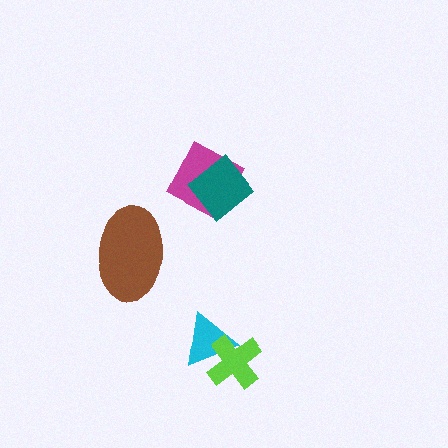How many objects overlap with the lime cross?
1 object overlaps with the lime cross.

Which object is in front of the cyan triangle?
The lime cross is in front of the cyan triangle.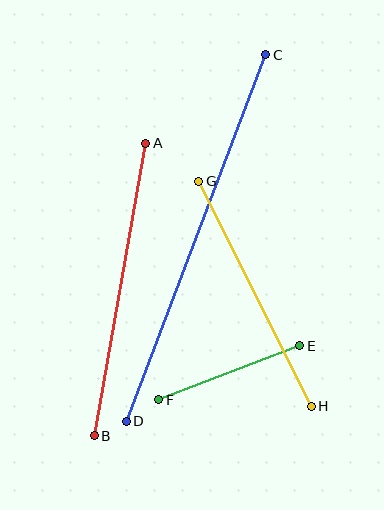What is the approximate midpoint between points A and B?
The midpoint is at approximately (120, 290) pixels.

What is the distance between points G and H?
The distance is approximately 251 pixels.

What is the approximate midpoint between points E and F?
The midpoint is at approximately (229, 373) pixels.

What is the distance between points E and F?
The distance is approximately 151 pixels.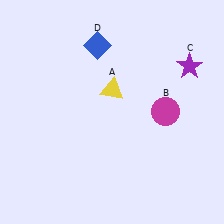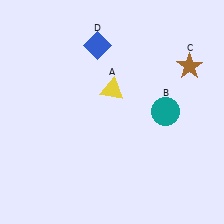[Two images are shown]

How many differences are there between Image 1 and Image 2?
There are 2 differences between the two images.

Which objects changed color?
B changed from magenta to teal. C changed from purple to brown.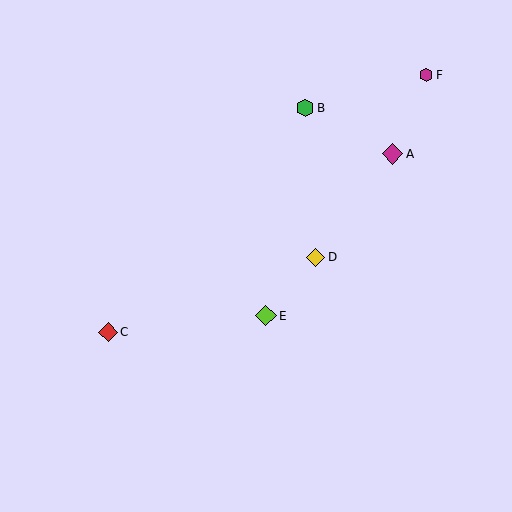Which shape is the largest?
The lime diamond (labeled E) is the largest.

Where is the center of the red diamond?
The center of the red diamond is at (108, 332).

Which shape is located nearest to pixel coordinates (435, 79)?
The magenta hexagon (labeled F) at (426, 75) is nearest to that location.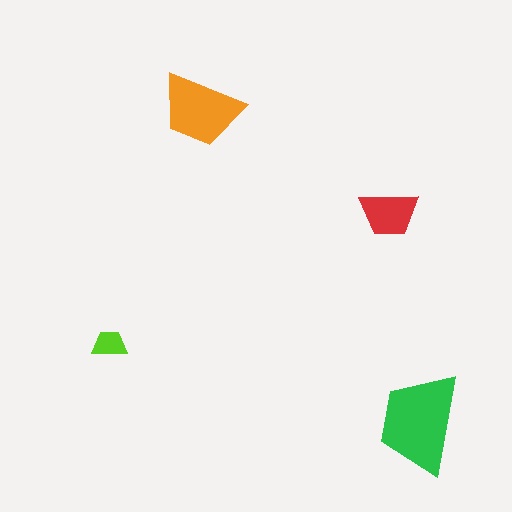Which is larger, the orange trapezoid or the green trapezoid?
The green one.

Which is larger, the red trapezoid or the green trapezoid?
The green one.